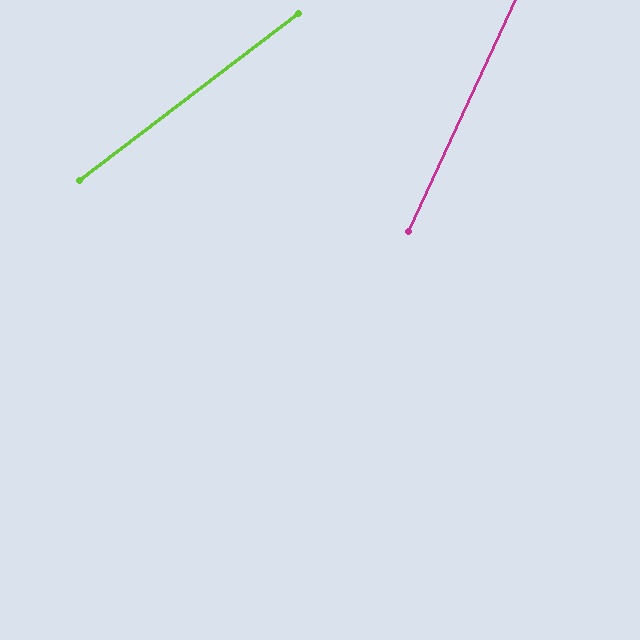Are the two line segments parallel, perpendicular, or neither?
Neither parallel nor perpendicular — they differ by about 28°.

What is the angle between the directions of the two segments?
Approximately 28 degrees.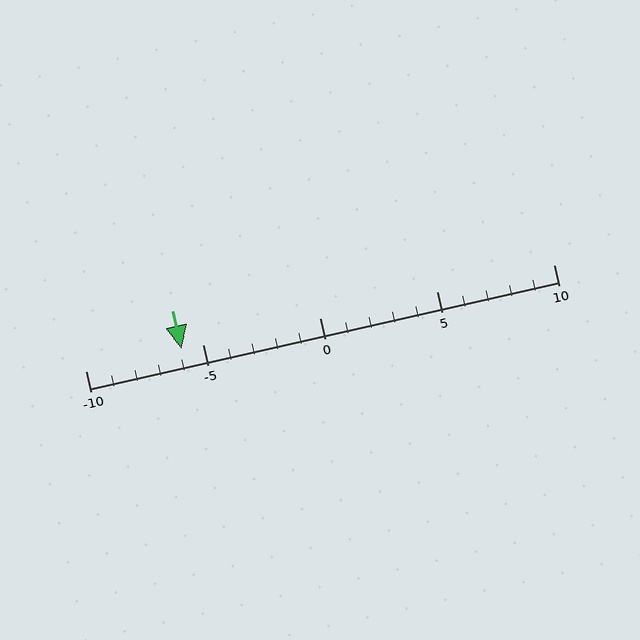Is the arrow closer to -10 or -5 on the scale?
The arrow is closer to -5.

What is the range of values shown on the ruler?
The ruler shows values from -10 to 10.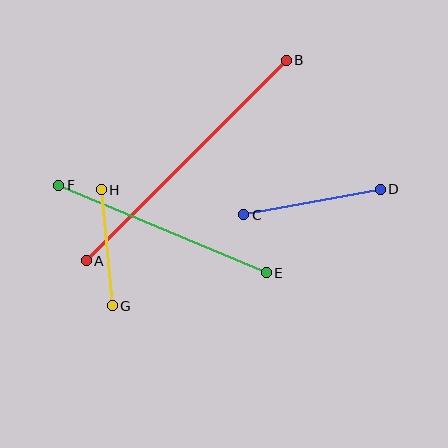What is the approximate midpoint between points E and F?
The midpoint is at approximately (162, 229) pixels.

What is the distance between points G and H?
The distance is approximately 116 pixels.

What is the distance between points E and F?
The distance is approximately 225 pixels.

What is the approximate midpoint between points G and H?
The midpoint is at approximately (107, 248) pixels.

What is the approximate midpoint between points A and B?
The midpoint is at approximately (186, 160) pixels.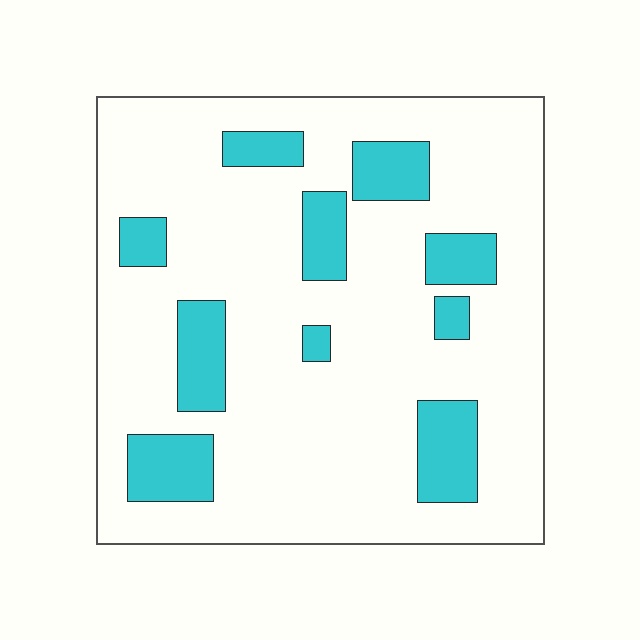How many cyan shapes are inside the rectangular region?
10.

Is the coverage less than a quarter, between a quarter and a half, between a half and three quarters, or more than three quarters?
Less than a quarter.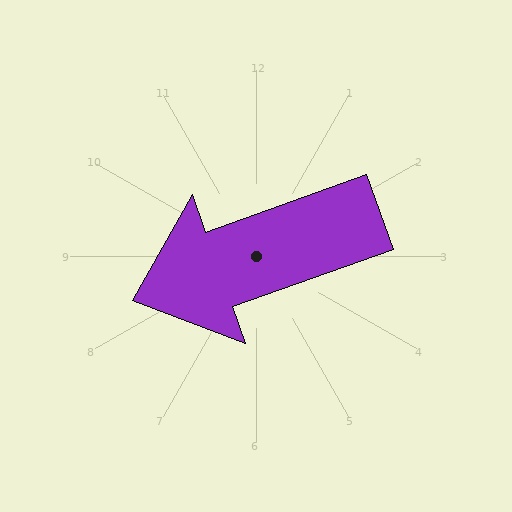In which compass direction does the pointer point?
West.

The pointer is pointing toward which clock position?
Roughly 8 o'clock.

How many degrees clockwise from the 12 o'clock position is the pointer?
Approximately 250 degrees.